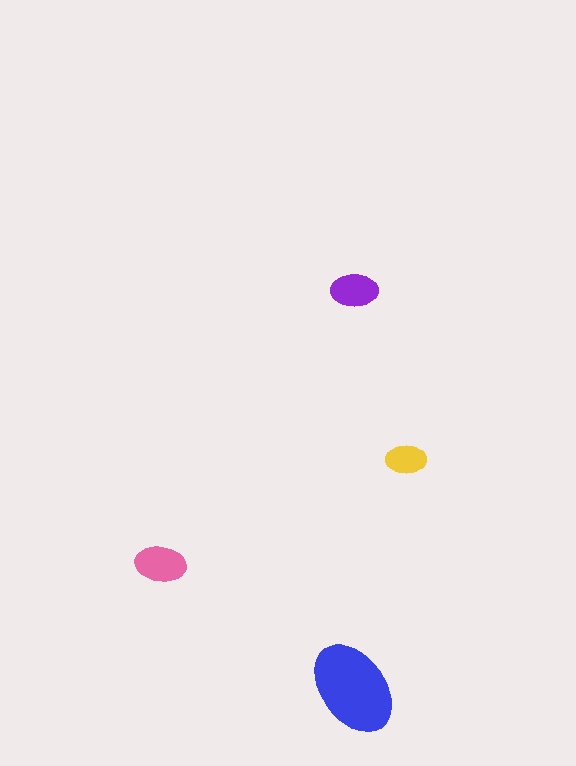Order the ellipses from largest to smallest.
the blue one, the pink one, the purple one, the yellow one.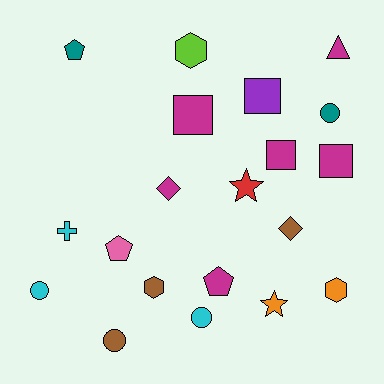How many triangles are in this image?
There is 1 triangle.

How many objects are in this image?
There are 20 objects.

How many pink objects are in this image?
There is 1 pink object.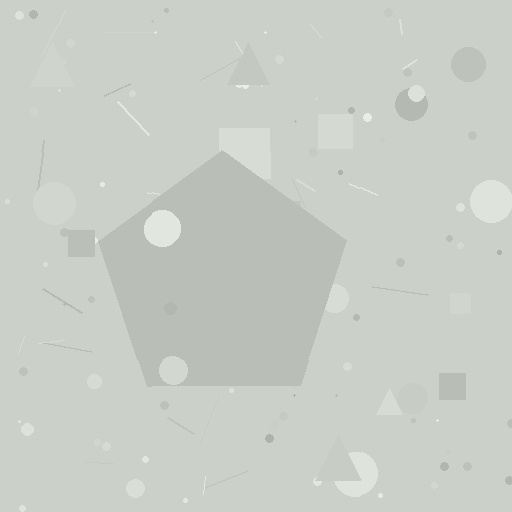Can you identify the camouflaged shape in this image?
The camouflaged shape is a pentagon.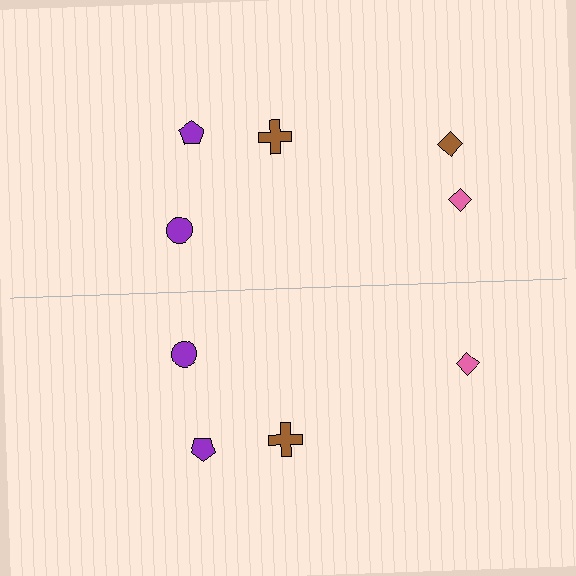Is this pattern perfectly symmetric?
No, the pattern is not perfectly symmetric. A brown diamond is missing from the bottom side.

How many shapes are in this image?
There are 9 shapes in this image.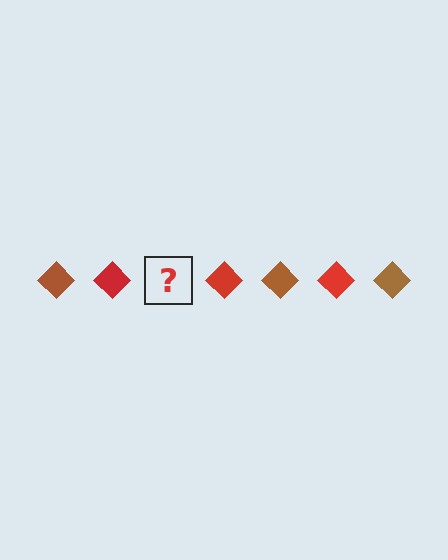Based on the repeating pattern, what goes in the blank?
The blank should be a brown diamond.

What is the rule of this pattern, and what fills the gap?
The rule is that the pattern cycles through brown, red diamonds. The gap should be filled with a brown diamond.